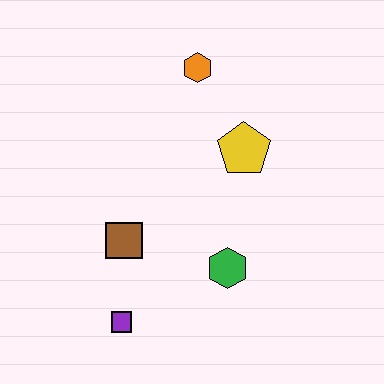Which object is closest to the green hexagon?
The brown square is closest to the green hexagon.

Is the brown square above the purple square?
Yes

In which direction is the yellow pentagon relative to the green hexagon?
The yellow pentagon is above the green hexagon.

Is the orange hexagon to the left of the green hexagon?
Yes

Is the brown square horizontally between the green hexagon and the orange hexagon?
No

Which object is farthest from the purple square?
The orange hexagon is farthest from the purple square.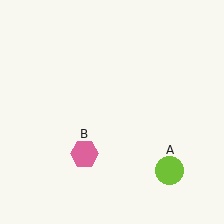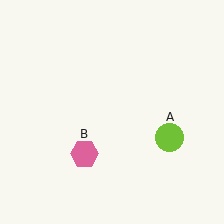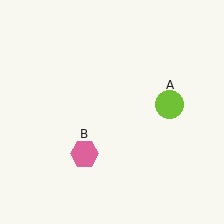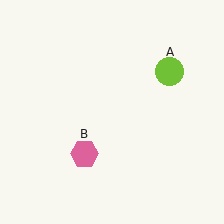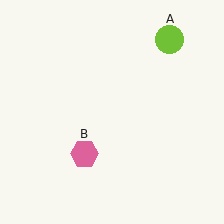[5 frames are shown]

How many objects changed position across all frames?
1 object changed position: lime circle (object A).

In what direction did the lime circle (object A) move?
The lime circle (object A) moved up.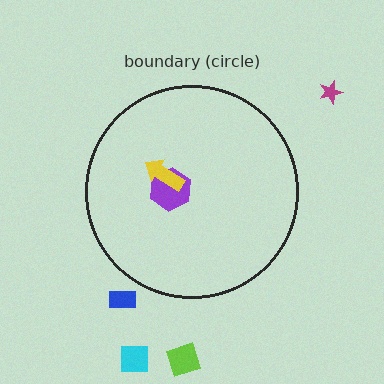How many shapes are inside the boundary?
2 inside, 4 outside.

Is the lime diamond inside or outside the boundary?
Outside.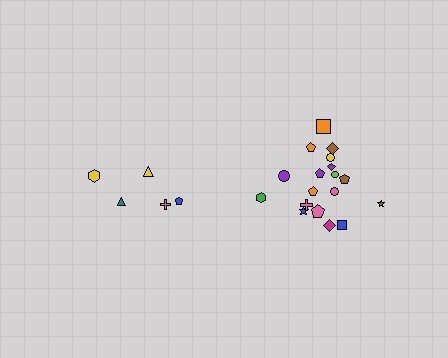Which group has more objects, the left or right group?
The right group.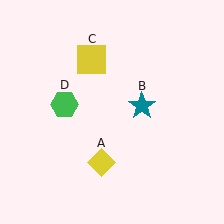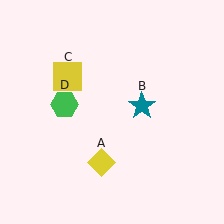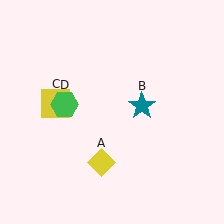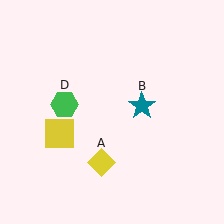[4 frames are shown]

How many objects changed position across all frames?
1 object changed position: yellow square (object C).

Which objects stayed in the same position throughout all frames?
Yellow diamond (object A) and teal star (object B) and green hexagon (object D) remained stationary.